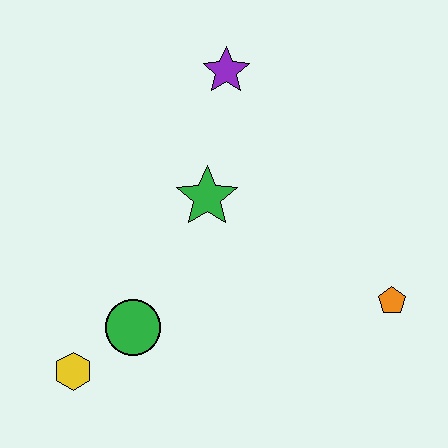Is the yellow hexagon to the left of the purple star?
Yes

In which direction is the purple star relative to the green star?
The purple star is above the green star.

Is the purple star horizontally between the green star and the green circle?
No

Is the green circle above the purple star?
No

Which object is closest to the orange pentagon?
The green star is closest to the orange pentagon.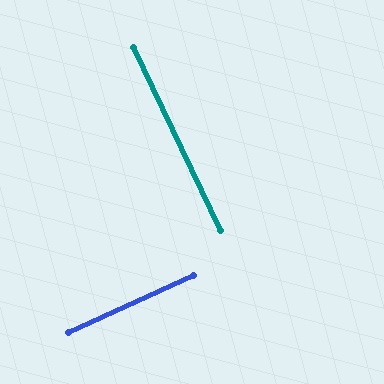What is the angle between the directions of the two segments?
Approximately 89 degrees.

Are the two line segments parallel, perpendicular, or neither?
Perpendicular — they meet at approximately 89°.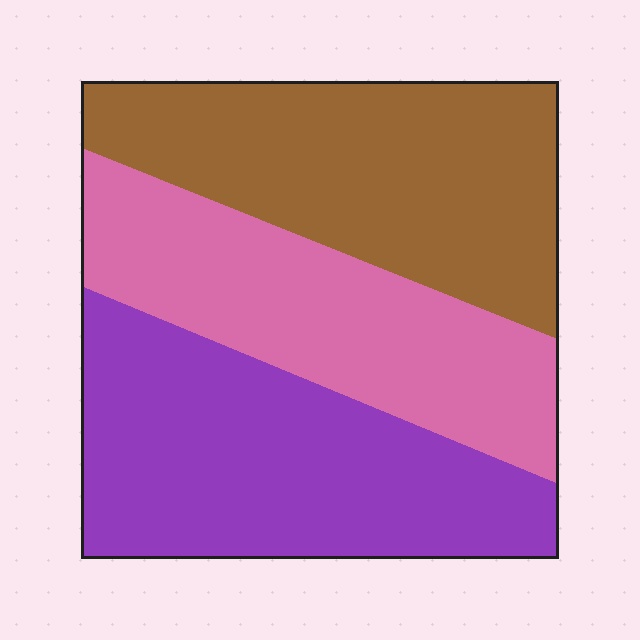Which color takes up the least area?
Pink, at roughly 30%.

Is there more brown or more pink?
Brown.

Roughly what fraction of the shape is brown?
Brown covers about 35% of the shape.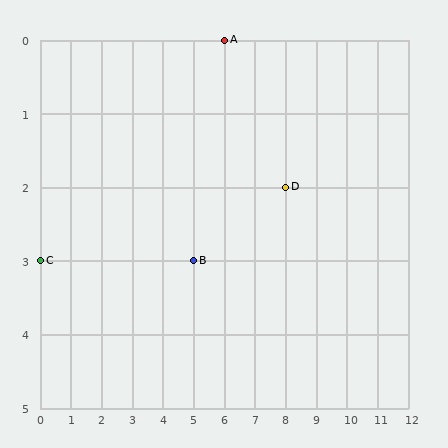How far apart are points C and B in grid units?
Points C and B are 5 columns apart.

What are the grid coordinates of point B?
Point B is at grid coordinates (5, 3).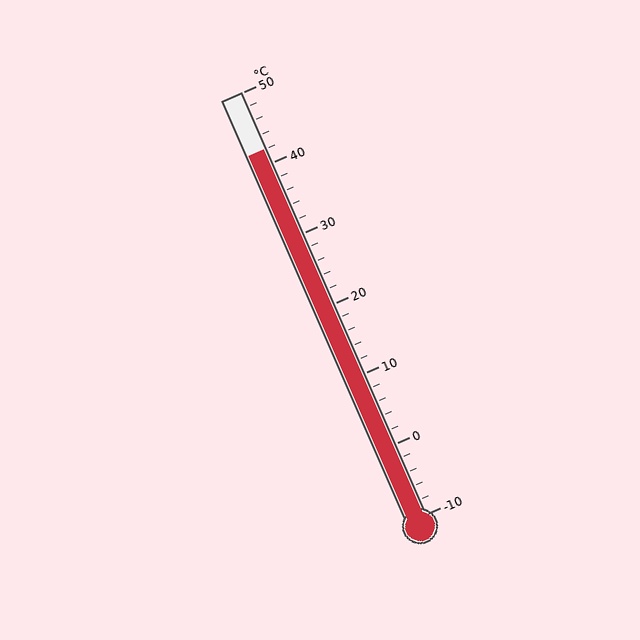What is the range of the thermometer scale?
The thermometer scale ranges from -10°C to 50°C.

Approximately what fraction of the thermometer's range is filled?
The thermometer is filled to approximately 85% of its range.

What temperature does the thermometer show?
The thermometer shows approximately 42°C.